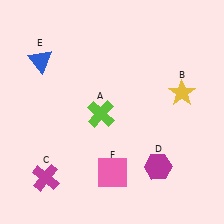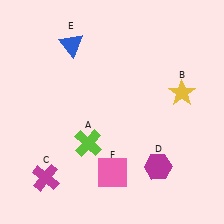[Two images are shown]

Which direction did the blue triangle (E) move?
The blue triangle (E) moved right.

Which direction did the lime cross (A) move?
The lime cross (A) moved down.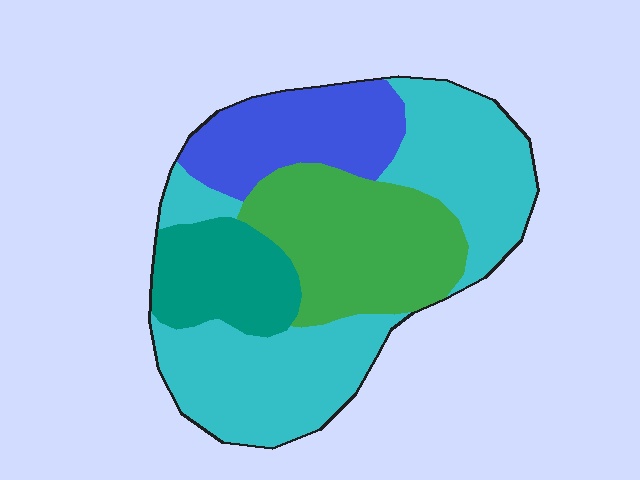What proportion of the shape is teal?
Teal covers roughly 15% of the shape.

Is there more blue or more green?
Green.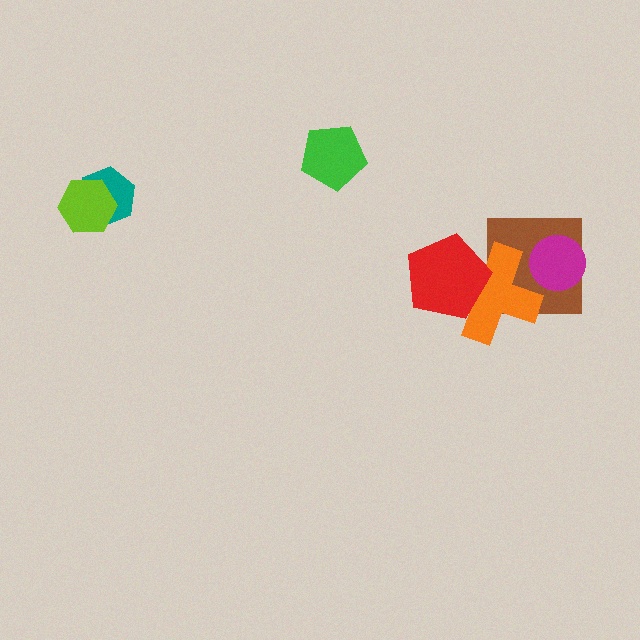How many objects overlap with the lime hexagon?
1 object overlaps with the lime hexagon.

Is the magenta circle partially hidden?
No, no other shape covers it.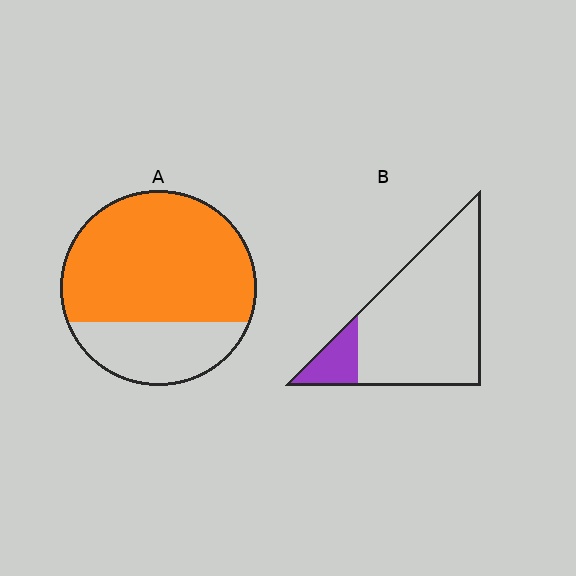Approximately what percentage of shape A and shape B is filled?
A is approximately 70% and B is approximately 15%.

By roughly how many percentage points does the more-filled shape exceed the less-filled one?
By roughly 60 percentage points (A over B).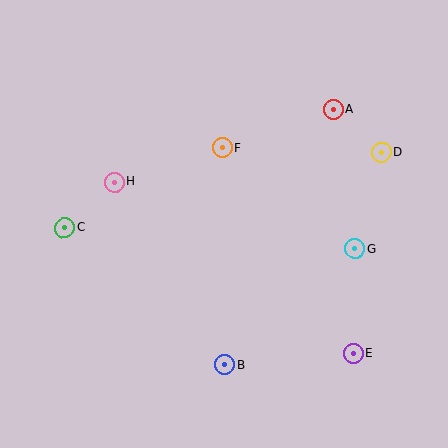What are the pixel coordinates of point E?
Point E is at (353, 353).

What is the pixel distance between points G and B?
The distance between G and B is 175 pixels.